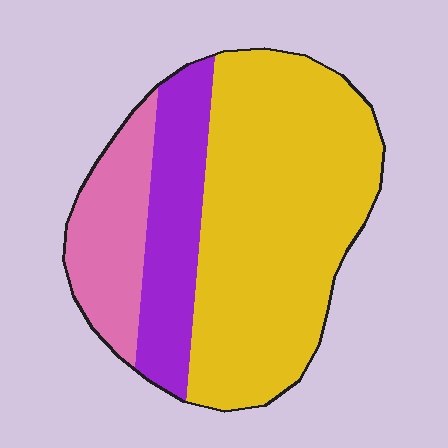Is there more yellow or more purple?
Yellow.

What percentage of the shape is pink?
Pink covers 18% of the shape.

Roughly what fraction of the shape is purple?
Purple takes up about one fifth (1/5) of the shape.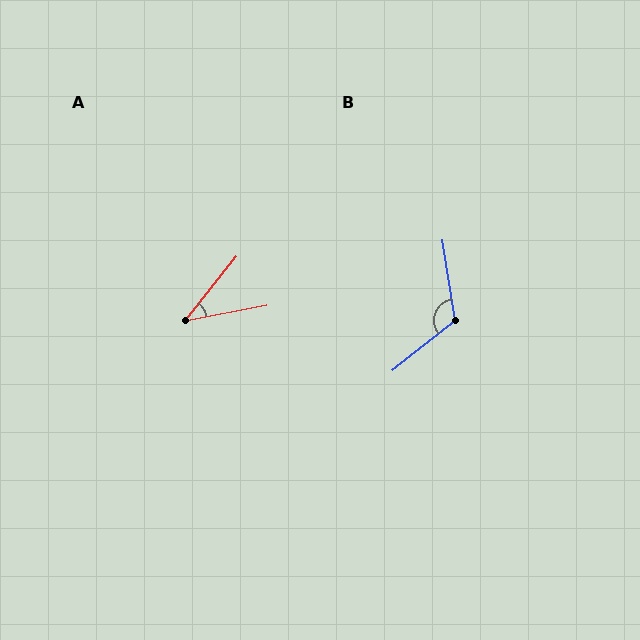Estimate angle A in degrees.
Approximately 40 degrees.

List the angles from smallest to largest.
A (40°), B (120°).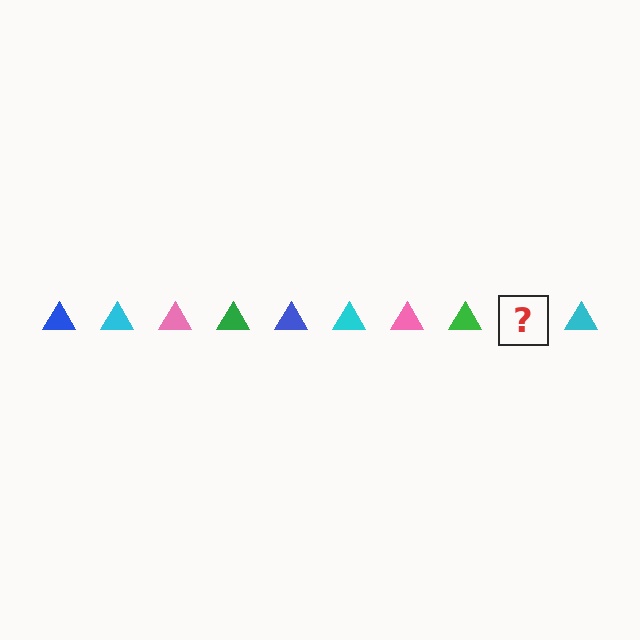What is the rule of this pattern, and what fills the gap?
The rule is that the pattern cycles through blue, cyan, pink, green triangles. The gap should be filled with a blue triangle.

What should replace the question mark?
The question mark should be replaced with a blue triangle.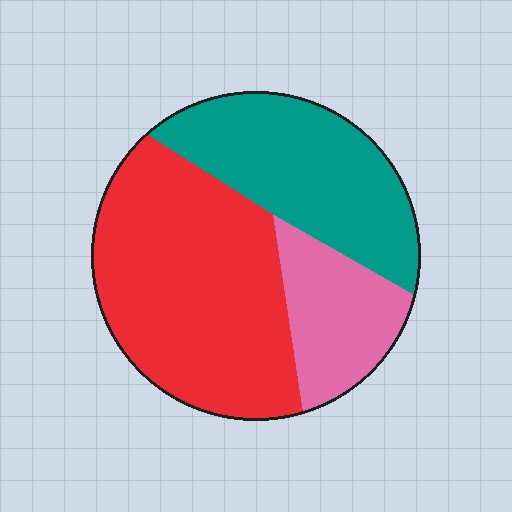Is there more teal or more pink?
Teal.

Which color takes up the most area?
Red, at roughly 50%.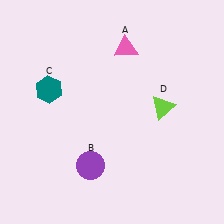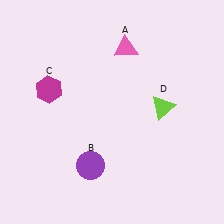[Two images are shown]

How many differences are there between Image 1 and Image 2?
There is 1 difference between the two images.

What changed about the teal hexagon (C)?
In Image 1, C is teal. In Image 2, it changed to magenta.